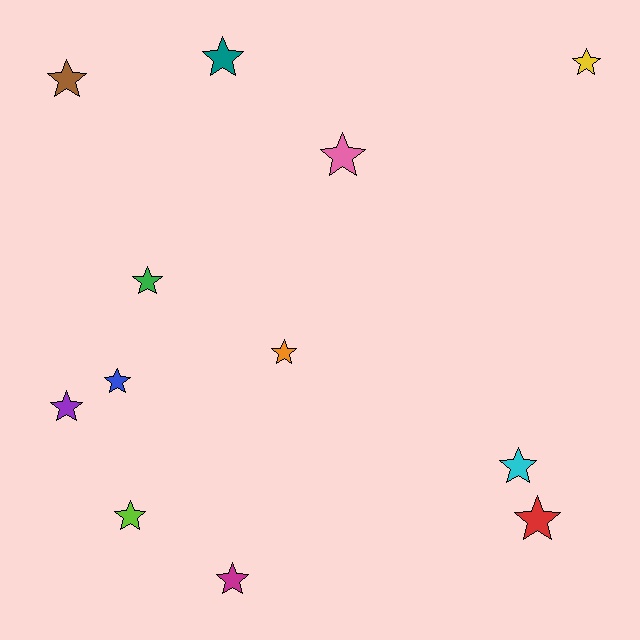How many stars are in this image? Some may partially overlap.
There are 12 stars.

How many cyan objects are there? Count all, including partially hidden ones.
There is 1 cyan object.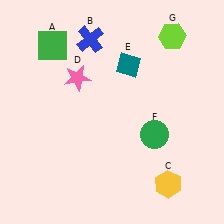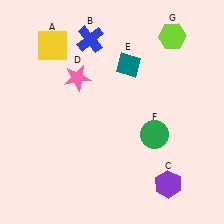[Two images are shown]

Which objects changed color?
A changed from green to yellow. C changed from yellow to purple.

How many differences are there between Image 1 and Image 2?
There are 2 differences between the two images.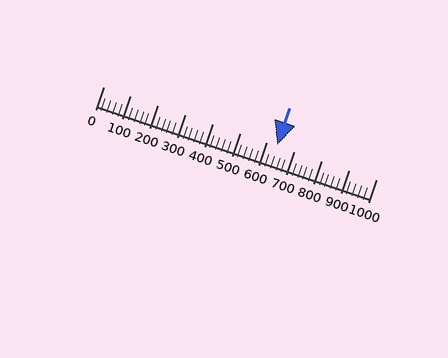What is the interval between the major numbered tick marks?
The major tick marks are spaced 100 units apart.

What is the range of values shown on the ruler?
The ruler shows values from 0 to 1000.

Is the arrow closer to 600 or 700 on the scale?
The arrow is closer to 600.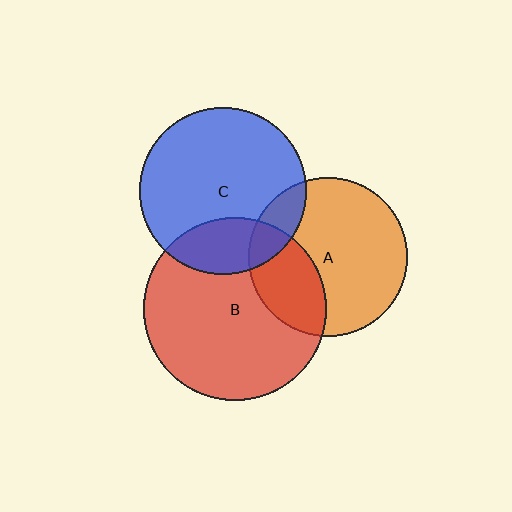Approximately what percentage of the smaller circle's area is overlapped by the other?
Approximately 30%.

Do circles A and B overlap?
Yes.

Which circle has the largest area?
Circle B (red).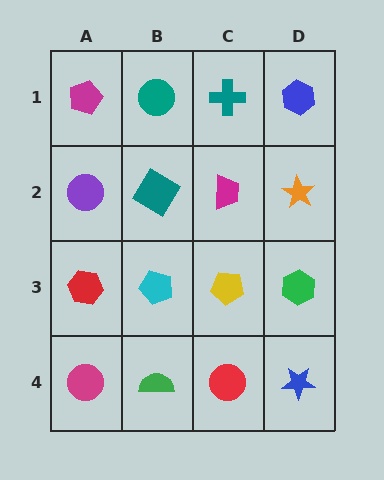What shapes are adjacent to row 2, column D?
A blue hexagon (row 1, column D), a green hexagon (row 3, column D), a magenta trapezoid (row 2, column C).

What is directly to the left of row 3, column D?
A yellow pentagon.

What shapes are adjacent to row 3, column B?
A teal diamond (row 2, column B), a green semicircle (row 4, column B), a red hexagon (row 3, column A), a yellow pentagon (row 3, column C).